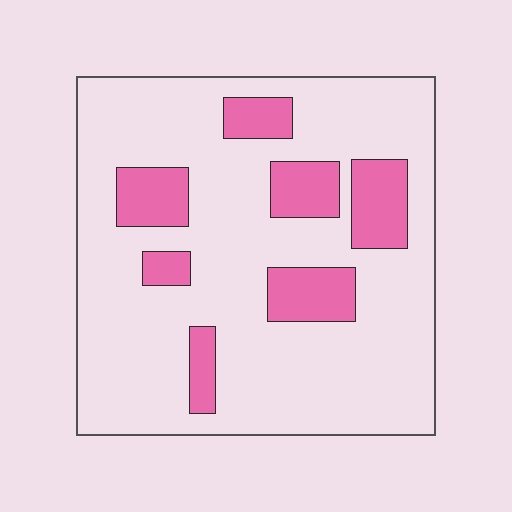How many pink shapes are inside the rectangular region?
7.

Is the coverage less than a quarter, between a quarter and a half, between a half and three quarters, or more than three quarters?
Less than a quarter.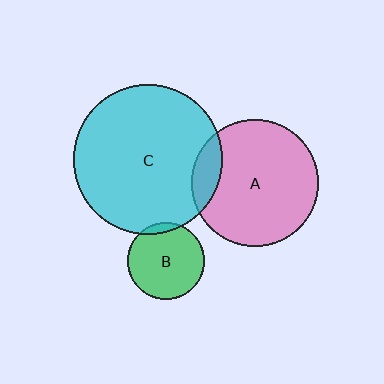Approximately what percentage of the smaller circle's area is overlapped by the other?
Approximately 5%.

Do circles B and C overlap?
Yes.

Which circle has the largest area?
Circle C (cyan).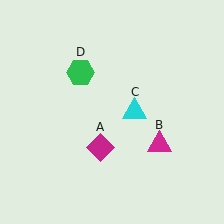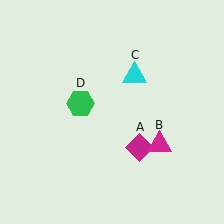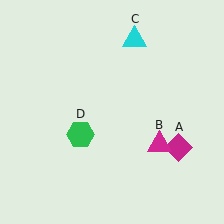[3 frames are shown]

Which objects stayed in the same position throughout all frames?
Magenta triangle (object B) remained stationary.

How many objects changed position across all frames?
3 objects changed position: magenta diamond (object A), cyan triangle (object C), green hexagon (object D).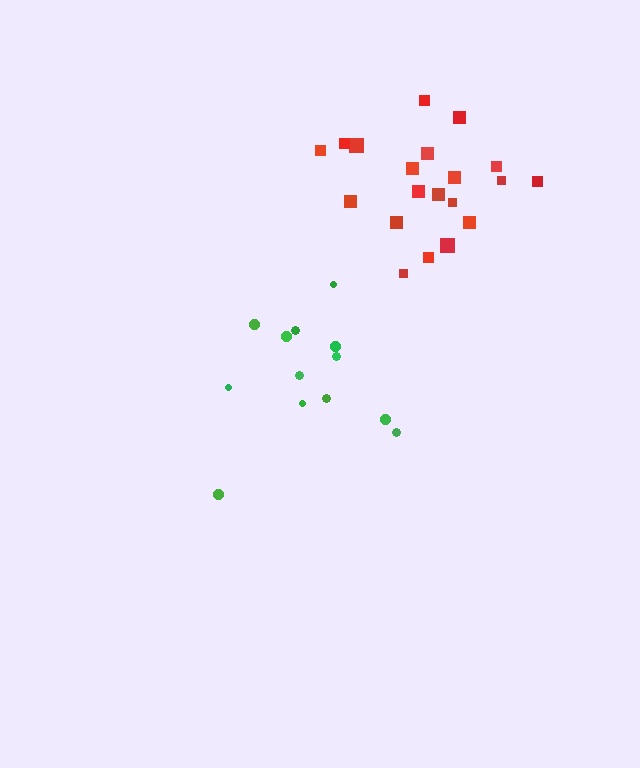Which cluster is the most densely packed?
Red.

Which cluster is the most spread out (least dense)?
Green.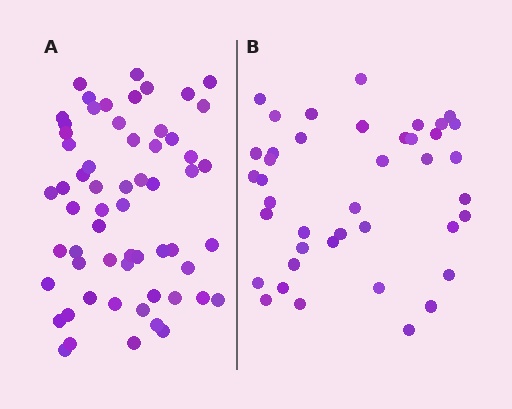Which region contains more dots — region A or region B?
Region A (the left region) has more dots.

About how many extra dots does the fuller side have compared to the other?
Region A has approximately 20 more dots than region B.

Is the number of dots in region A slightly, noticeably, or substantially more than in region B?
Region A has substantially more. The ratio is roughly 1.5 to 1.